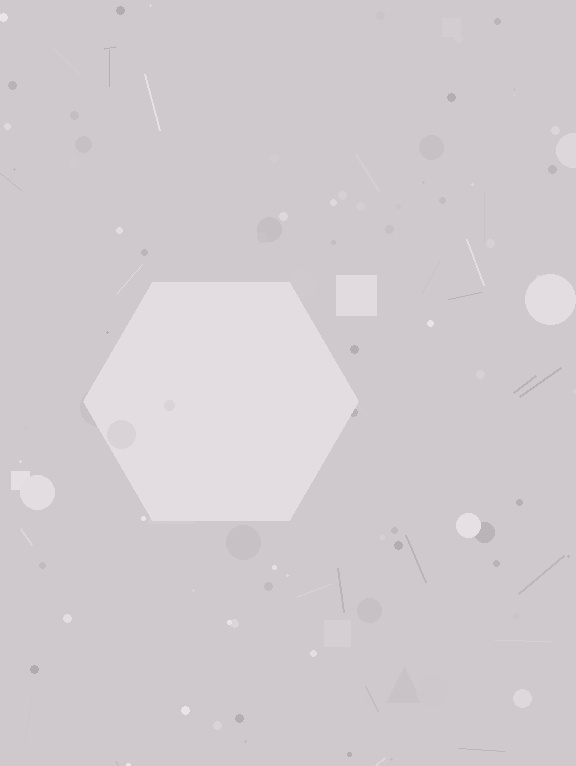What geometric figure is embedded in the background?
A hexagon is embedded in the background.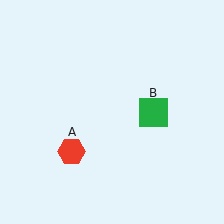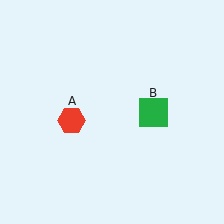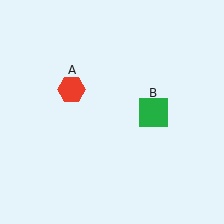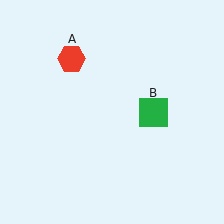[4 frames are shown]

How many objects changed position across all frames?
1 object changed position: red hexagon (object A).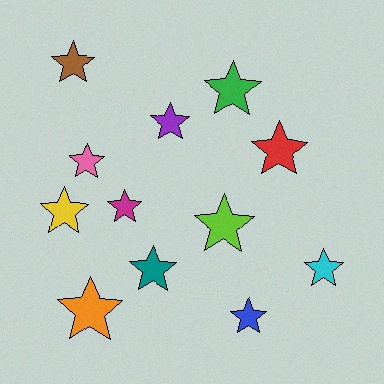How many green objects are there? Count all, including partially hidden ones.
There is 1 green object.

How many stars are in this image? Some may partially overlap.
There are 12 stars.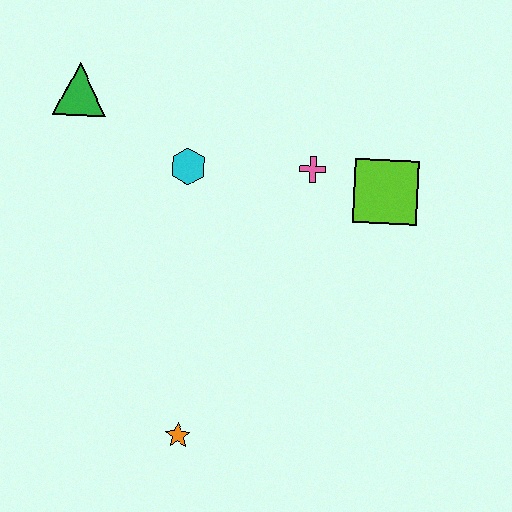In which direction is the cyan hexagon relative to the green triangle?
The cyan hexagon is to the right of the green triangle.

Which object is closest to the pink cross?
The lime square is closest to the pink cross.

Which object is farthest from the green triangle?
The orange star is farthest from the green triangle.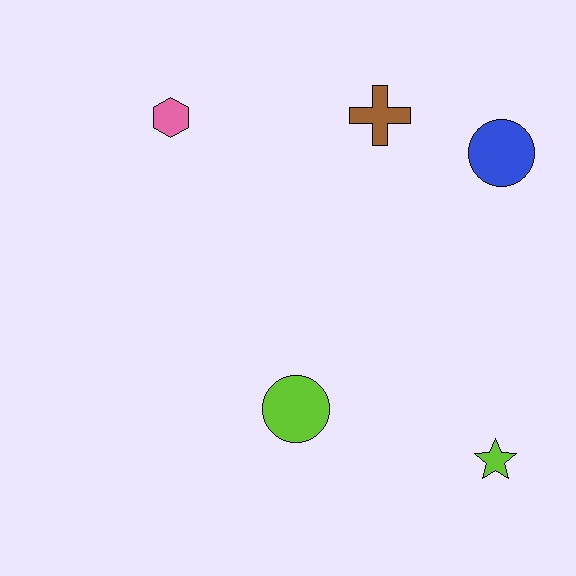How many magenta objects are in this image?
There are no magenta objects.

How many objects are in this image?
There are 5 objects.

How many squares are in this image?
There are no squares.